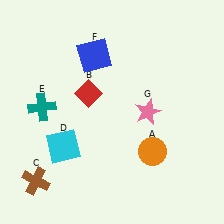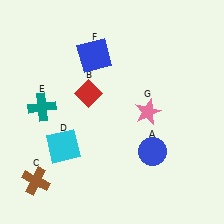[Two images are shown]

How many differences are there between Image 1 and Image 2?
There is 1 difference between the two images.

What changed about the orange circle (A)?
In Image 1, A is orange. In Image 2, it changed to blue.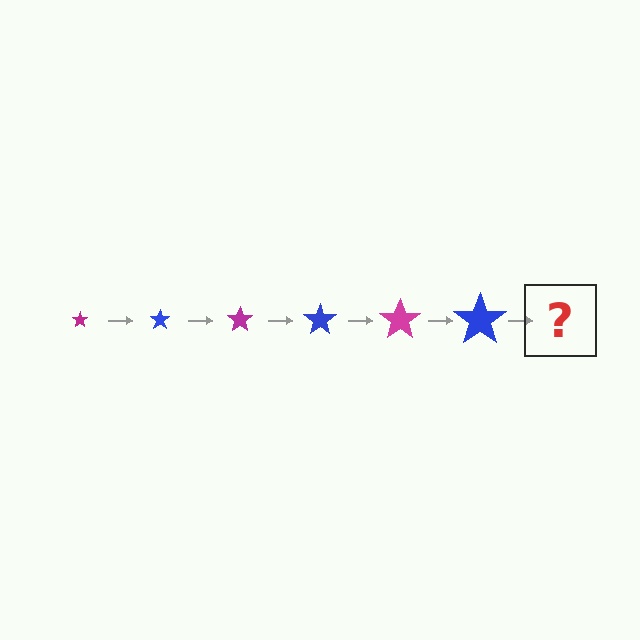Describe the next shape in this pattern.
It should be a magenta star, larger than the previous one.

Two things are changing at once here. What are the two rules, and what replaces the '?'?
The two rules are that the star grows larger each step and the color cycles through magenta and blue. The '?' should be a magenta star, larger than the previous one.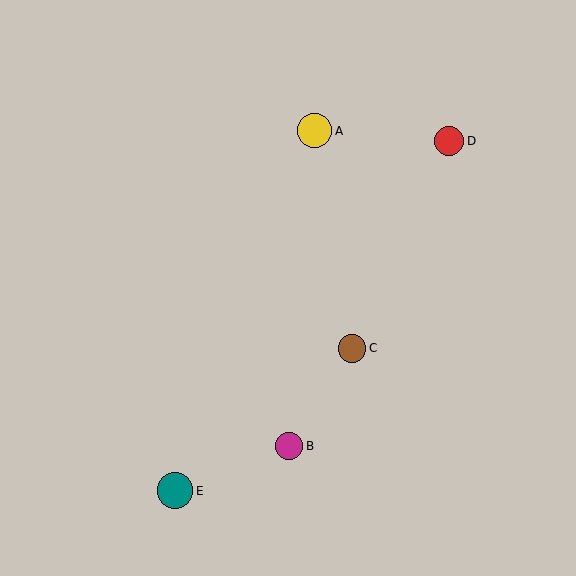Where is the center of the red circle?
The center of the red circle is at (449, 141).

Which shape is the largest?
The teal circle (labeled E) is the largest.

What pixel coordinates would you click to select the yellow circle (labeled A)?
Click at (315, 131) to select the yellow circle A.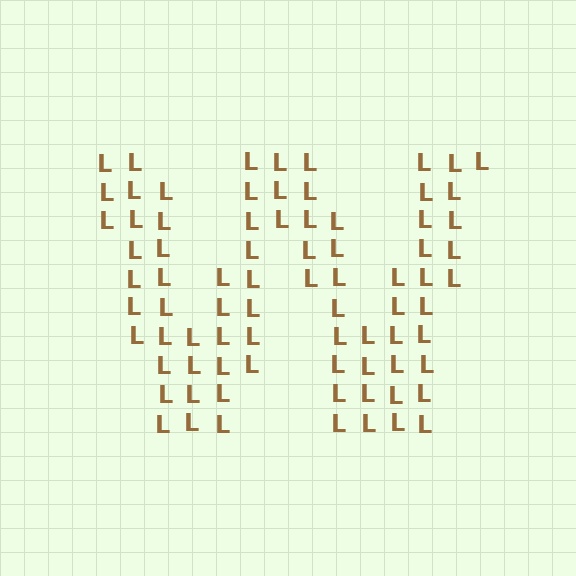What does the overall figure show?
The overall figure shows the letter W.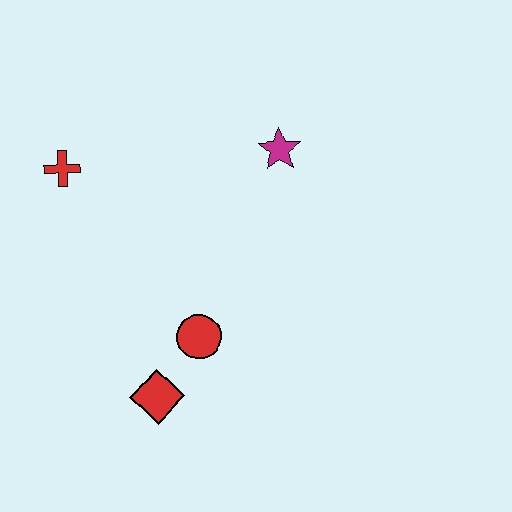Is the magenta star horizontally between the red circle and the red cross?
No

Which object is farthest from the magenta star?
The red diamond is farthest from the magenta star.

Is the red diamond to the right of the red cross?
Yes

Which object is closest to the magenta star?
The red circle is closest to the magenta star.